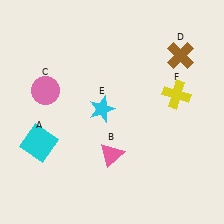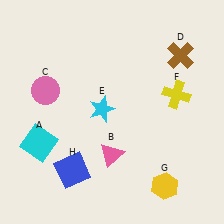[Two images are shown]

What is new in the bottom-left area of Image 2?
A blue square (H) was added in the bottom-left area of Image 2.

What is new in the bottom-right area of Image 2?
A yellow hexagon (G) was added in the bottom-right area of Image 2.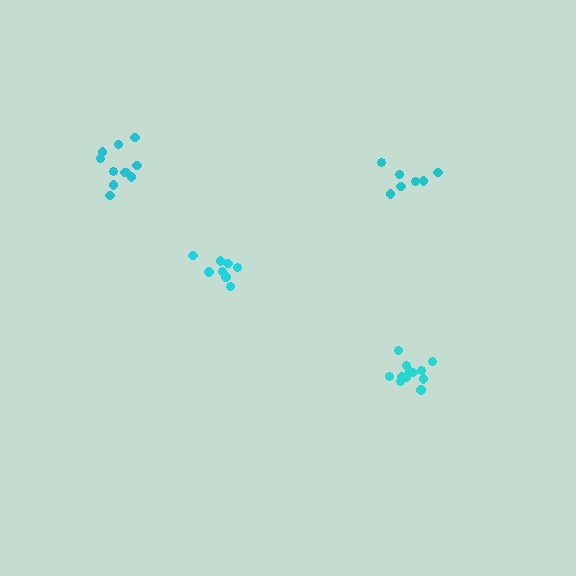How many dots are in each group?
Group 1: 12 dots, Group 2: 7 dots, Group 3: 8 dots, Group 4: 11 dots (38 total).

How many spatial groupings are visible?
There are 4 spatial groupings.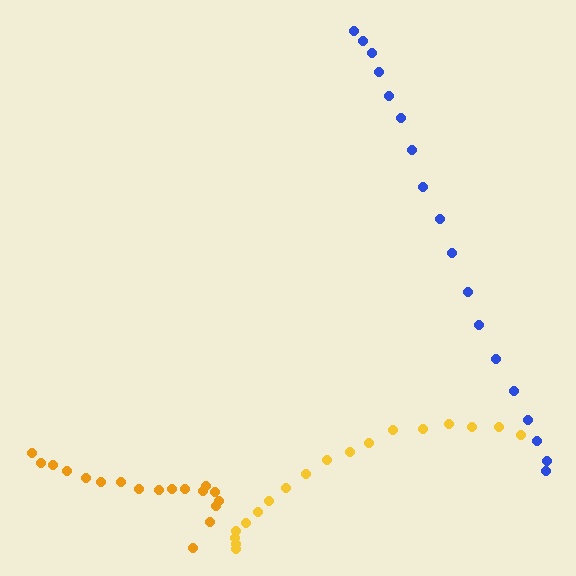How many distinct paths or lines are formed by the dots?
There are 3 distinct paths.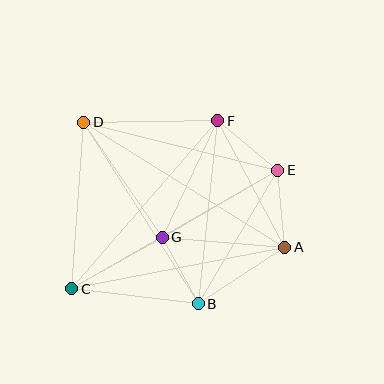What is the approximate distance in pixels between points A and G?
The distance between A and G is approximately 123 pixels.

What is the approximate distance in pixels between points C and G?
The distance between C and G is approximately 104 pixels.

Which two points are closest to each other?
Points B and G are closest to each other.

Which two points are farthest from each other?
Points C and E are farthest from each other.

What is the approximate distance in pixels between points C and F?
The distance between C and F is approximately 223 pixels.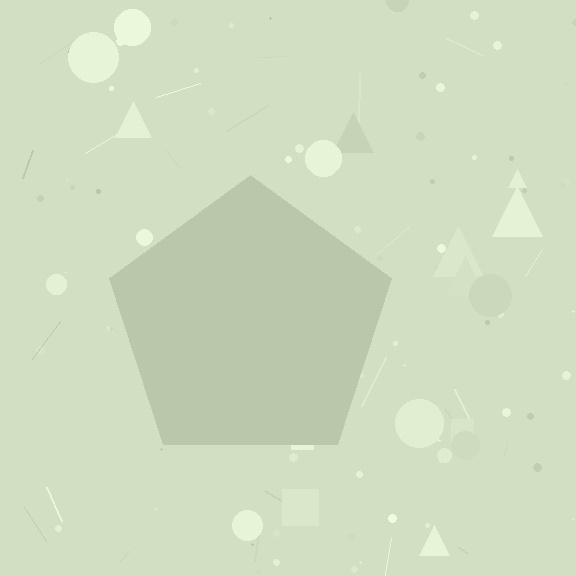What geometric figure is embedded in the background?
A pentagon is embedded in the background.